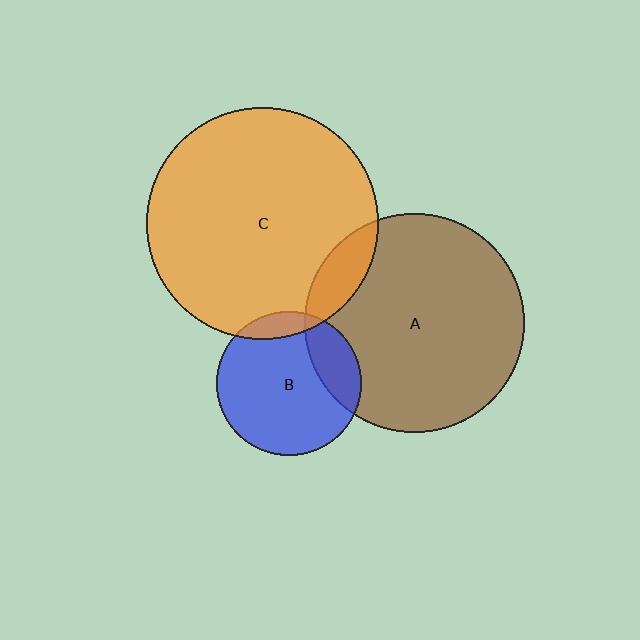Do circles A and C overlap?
Yes.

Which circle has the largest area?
Circle C (orange).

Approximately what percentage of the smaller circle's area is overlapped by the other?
Approximately 10%.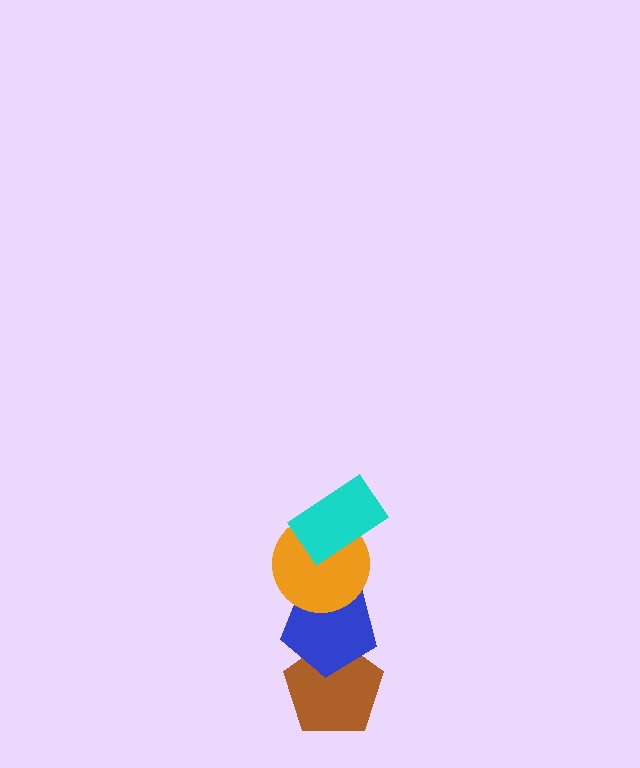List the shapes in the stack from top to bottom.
From top to bottom: the cyan rectangle, the orange circle, the blue pentagon, the brown pentagon.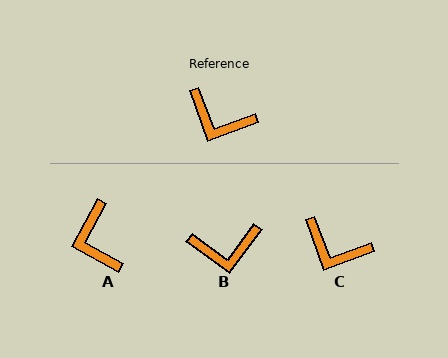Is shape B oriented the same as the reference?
No, it is off by about 34 degrees.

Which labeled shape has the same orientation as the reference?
C.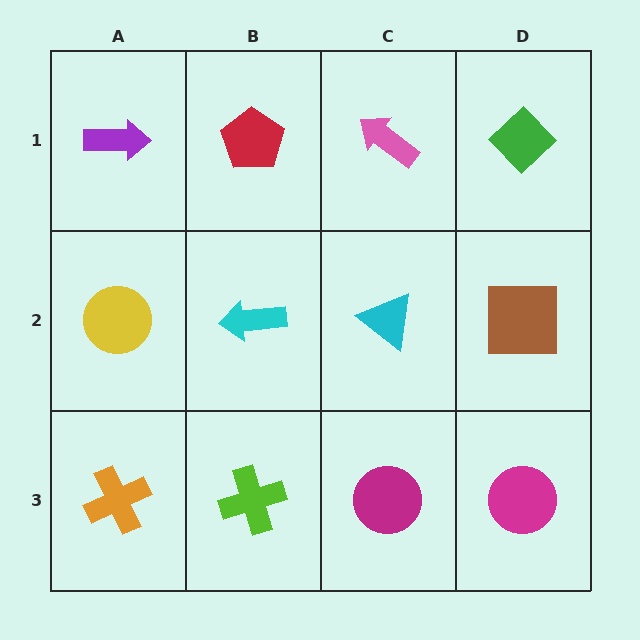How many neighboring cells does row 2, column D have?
3.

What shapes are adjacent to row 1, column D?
A brown square (row 2, column D), a pink arrow (row 1, column C).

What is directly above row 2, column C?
A pink arrow.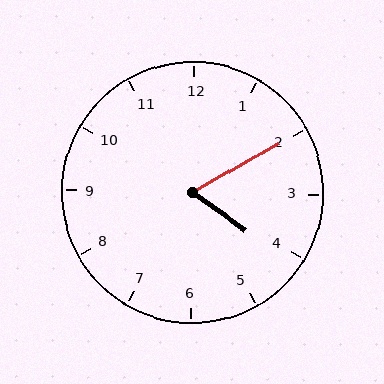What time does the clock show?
4:10.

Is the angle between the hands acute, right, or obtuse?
It is acute.